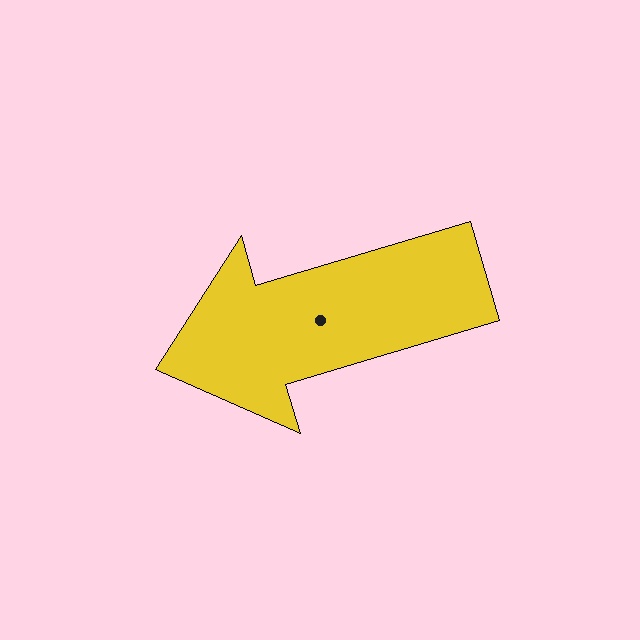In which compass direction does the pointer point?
West.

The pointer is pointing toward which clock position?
Roughly 8 o'clock.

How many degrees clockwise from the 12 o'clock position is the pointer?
Approximately 253 degrees.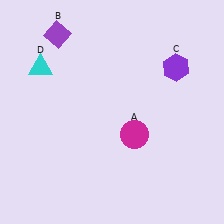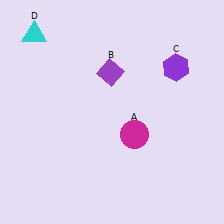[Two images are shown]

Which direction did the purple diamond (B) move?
The purple diamond (B) moved right.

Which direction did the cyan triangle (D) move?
The cyan triangle (D) moved up.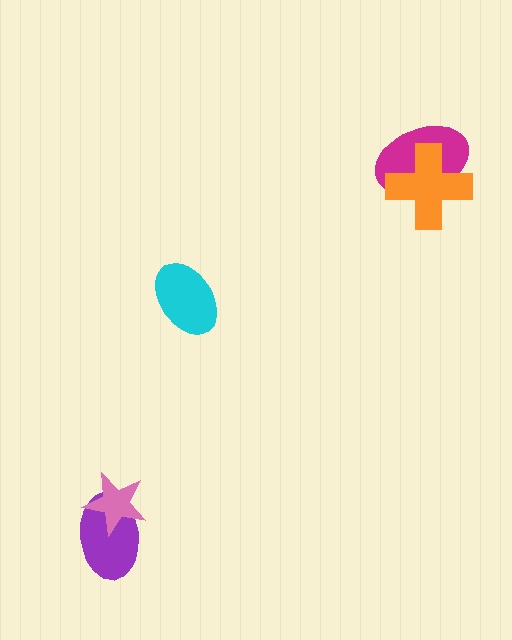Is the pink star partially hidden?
No, no other shape covers it.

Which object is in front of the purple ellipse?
The pink star is in front of the purple ellipse.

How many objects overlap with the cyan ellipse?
0 objects overlap with the cyan ellipse.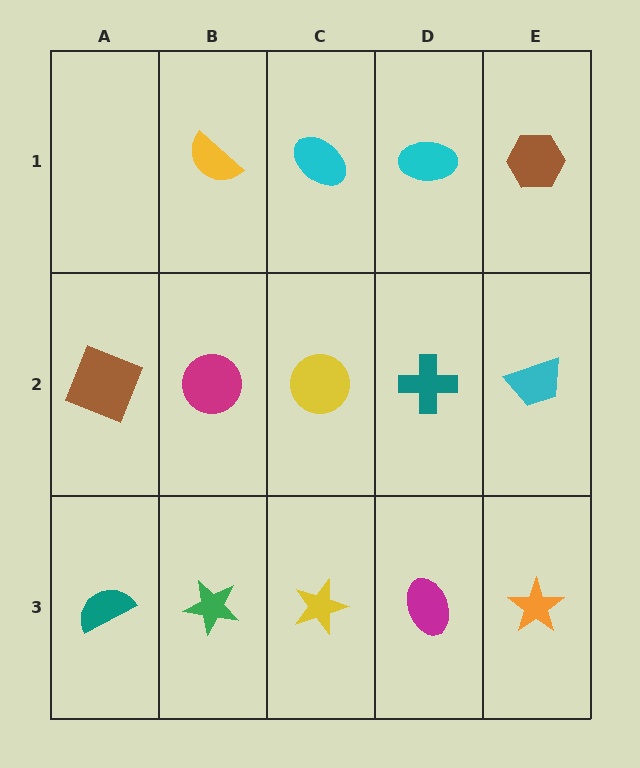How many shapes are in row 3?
5 shapes.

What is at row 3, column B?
A green star.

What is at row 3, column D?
A magenta ellipse.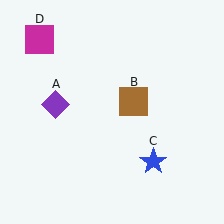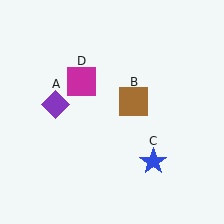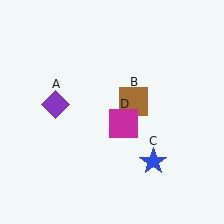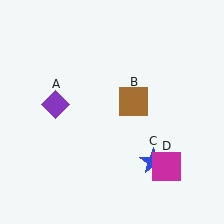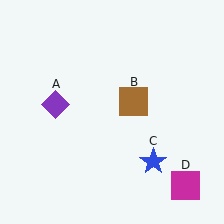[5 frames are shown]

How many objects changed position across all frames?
1 object changed position: magenta square (object D).